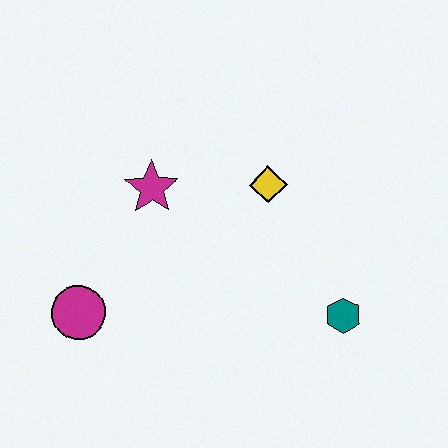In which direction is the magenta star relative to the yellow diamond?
The magenta star is to the left of the yellow diamond.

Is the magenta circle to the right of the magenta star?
No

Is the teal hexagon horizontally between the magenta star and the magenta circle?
No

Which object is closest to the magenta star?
The yellow diamond is closest to the magenta star.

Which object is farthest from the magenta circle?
The teal hexagon is farthest from the magenta circle.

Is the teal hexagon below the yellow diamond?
Yes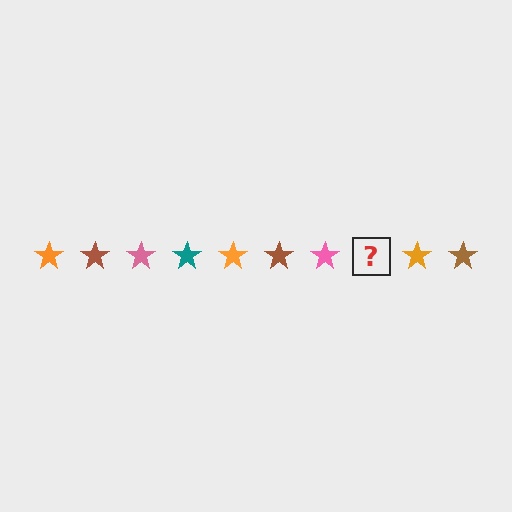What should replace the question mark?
The question mark should be replaced with a teal star.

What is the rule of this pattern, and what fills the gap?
The rule is that the pattern cycles through orange, brown, pink, teal stars. The gap should be filled with a teal star.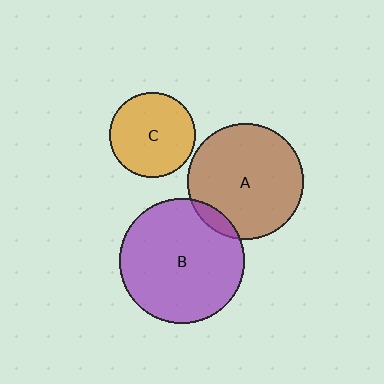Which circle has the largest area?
Circle B (purple).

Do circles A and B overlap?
Yes.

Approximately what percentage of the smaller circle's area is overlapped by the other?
Approximately 10%.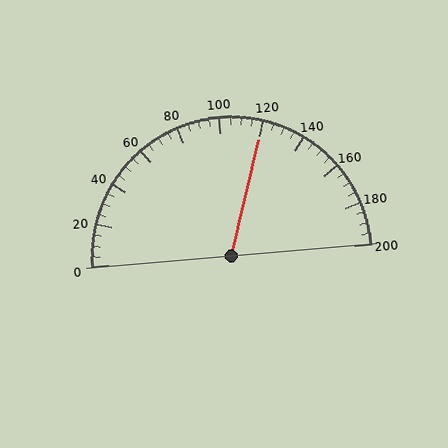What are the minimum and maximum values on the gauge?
The gauge ranges from 0 to 200.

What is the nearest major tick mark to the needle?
The nearest major tick mark is 120.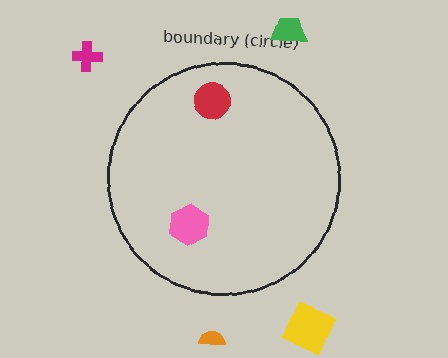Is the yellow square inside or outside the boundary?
Outside.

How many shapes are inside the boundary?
2 inside, 4 outside.